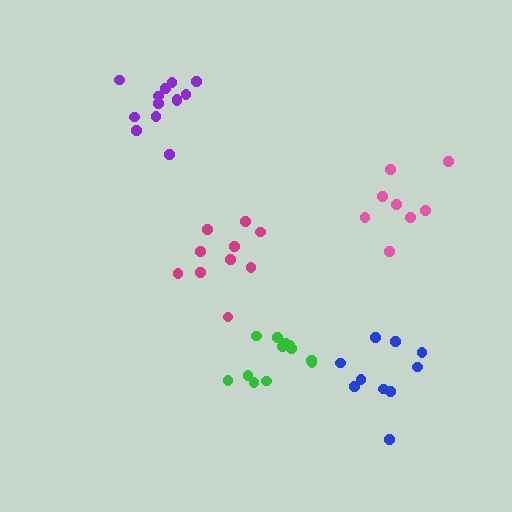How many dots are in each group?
Group 1: 8 dots, Group 2: 10 dots, Group 3: 13 dots, Group 4: 10 dots, Group 5: 12 dots (53 total).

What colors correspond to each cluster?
The clusters are colored: pink, magenta, purple, blue, green.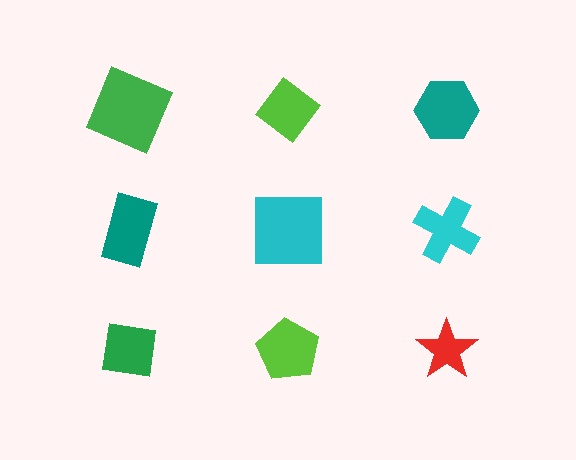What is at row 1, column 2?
A lime diamond.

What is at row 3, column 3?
A red star.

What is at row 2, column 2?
A cyan square.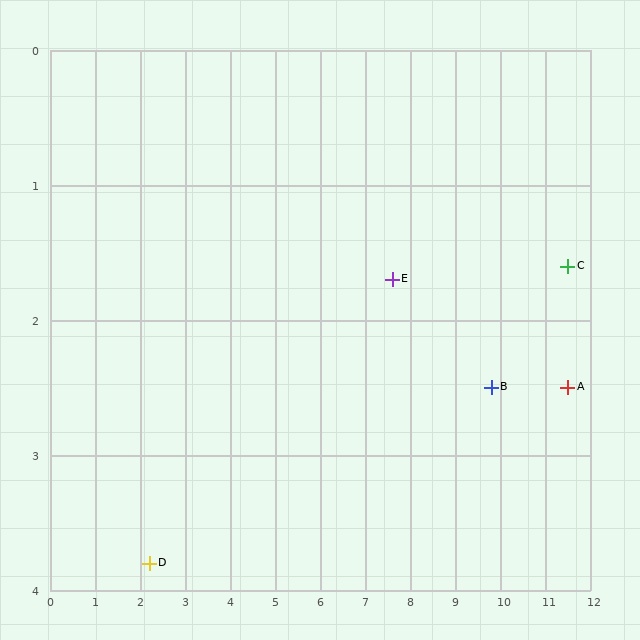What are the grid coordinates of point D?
Point D is at approximately (2.2, 3.8).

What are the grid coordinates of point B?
Point B is at approximately (9.8, 2.5).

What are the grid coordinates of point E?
Point E is at approximately (7.6, 1.7).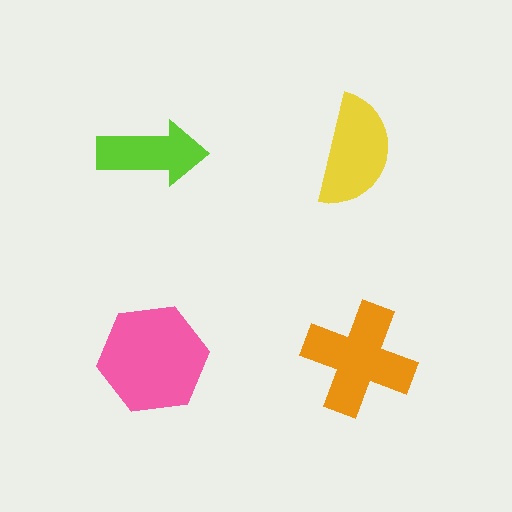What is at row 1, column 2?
A yellow semicircle.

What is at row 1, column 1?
A lime arrow.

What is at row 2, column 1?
A pink hexagon.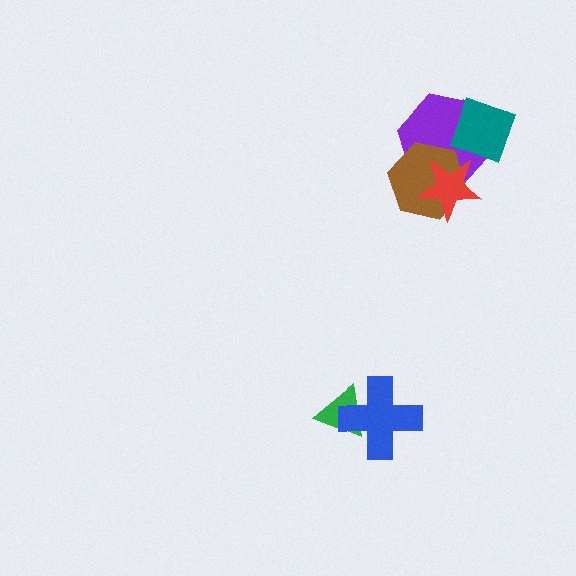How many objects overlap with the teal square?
1 object overlaps with the teal square.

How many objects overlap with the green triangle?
1 object overlaps with the green triangle.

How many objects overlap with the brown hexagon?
2 objects overlap with the brown hexagon.